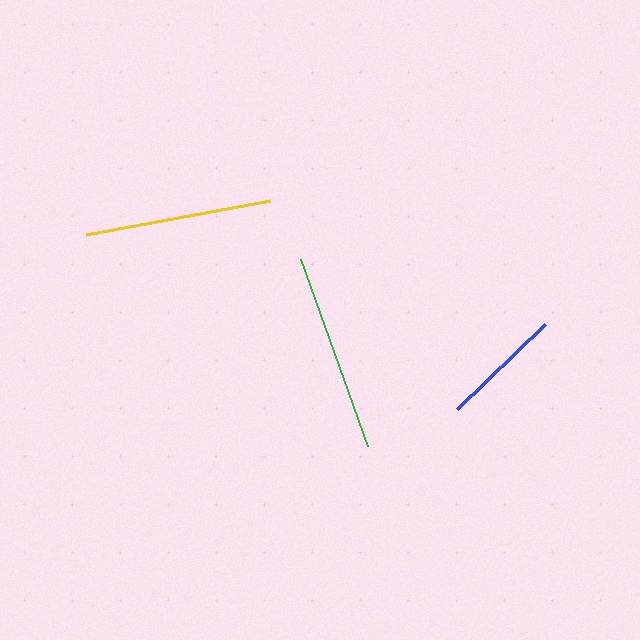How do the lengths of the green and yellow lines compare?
The green and yellow lines are approximately the same length.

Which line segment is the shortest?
The blue line is the shortest at approximately 122 pixels.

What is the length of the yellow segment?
The yellow segment is approximately 187 pixels long.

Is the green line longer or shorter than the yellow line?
The green line is longer than the yellow line.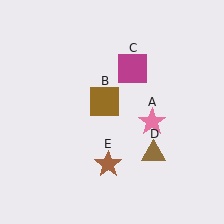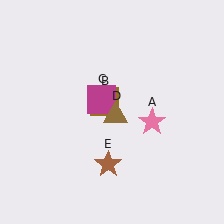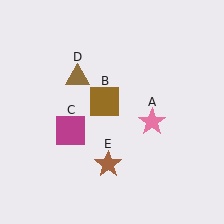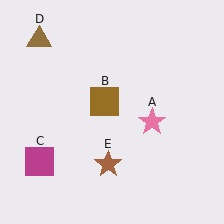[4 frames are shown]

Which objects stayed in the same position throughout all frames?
Pink star (object A) and brown square (object B) and brown star (object E) remained stationary.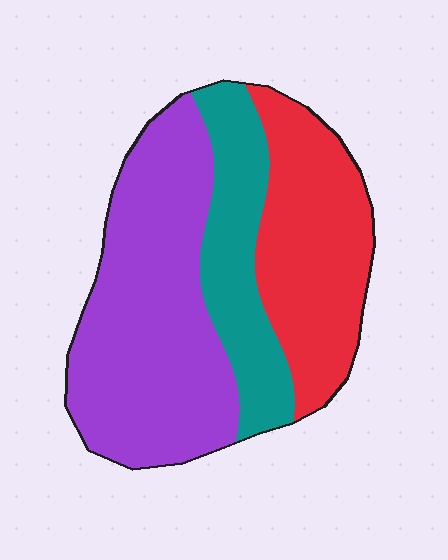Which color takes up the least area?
Teal, at roughly 20%.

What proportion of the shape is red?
Red takes up between a sixth and a third of the shape.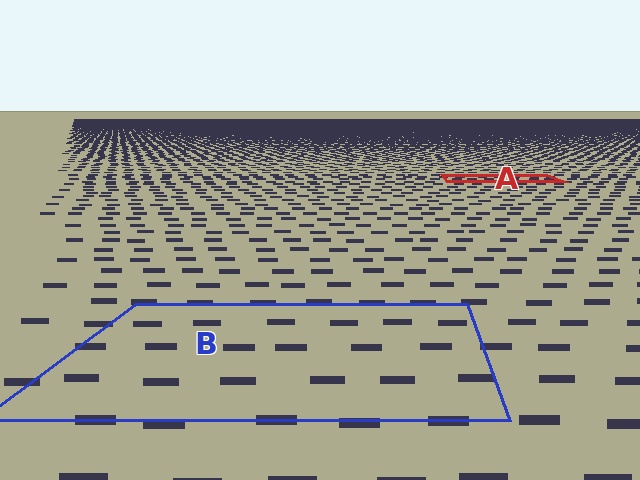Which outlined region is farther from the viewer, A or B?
Region A is farther from the viewer — the texture elements inside it appear smaller and more densely packed.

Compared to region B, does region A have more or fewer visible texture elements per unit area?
Region A has more texture elements per unit area — they are packed more densely because it is farther away.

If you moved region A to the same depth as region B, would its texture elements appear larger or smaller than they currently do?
They would appear larger. At a closer depth, the same texture elements are projected at a bigger on-screen size.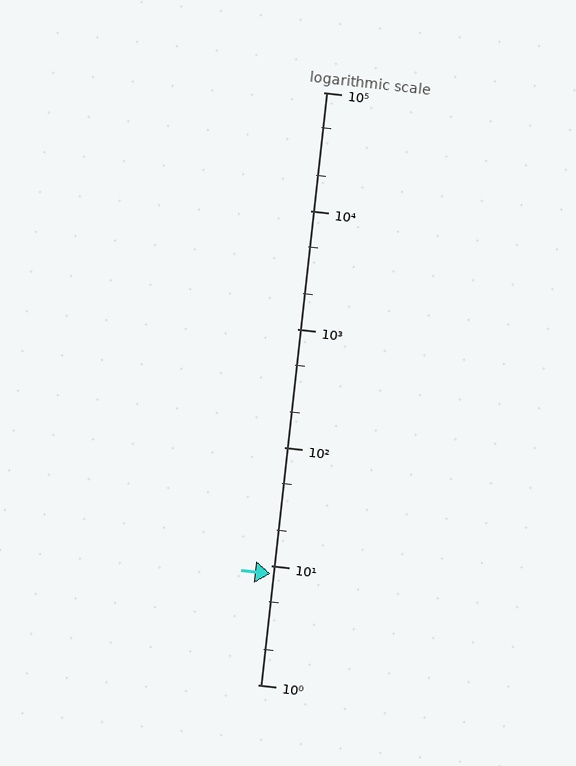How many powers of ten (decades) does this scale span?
The scale spans 5 decades, from 1 to 100000.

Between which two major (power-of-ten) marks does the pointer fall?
The pointer is between 1 and 10.